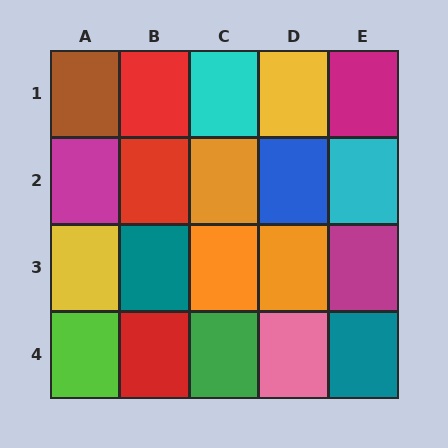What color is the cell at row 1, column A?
Brown.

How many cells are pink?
1 cell is pink.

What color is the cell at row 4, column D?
Pink.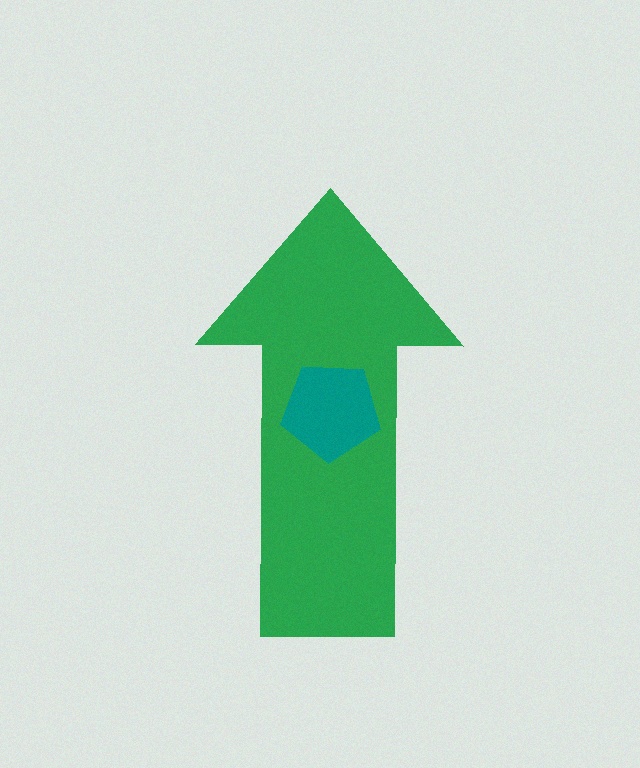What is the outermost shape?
The green arrow.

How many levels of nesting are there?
2.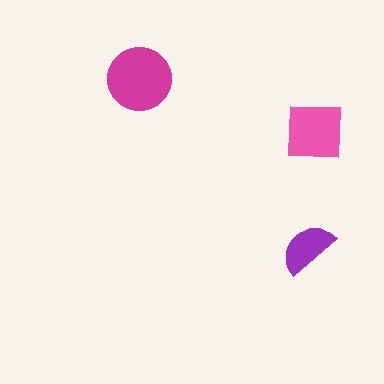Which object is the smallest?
The purple semicircle.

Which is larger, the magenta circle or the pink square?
The magenta circle.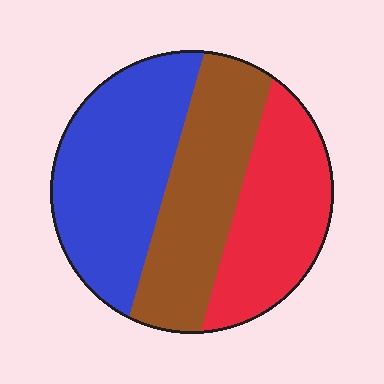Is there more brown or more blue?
Blue.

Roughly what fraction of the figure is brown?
Brown takes up about one third (1/3) of the figure.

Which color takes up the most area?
Blue, at roughly 40%.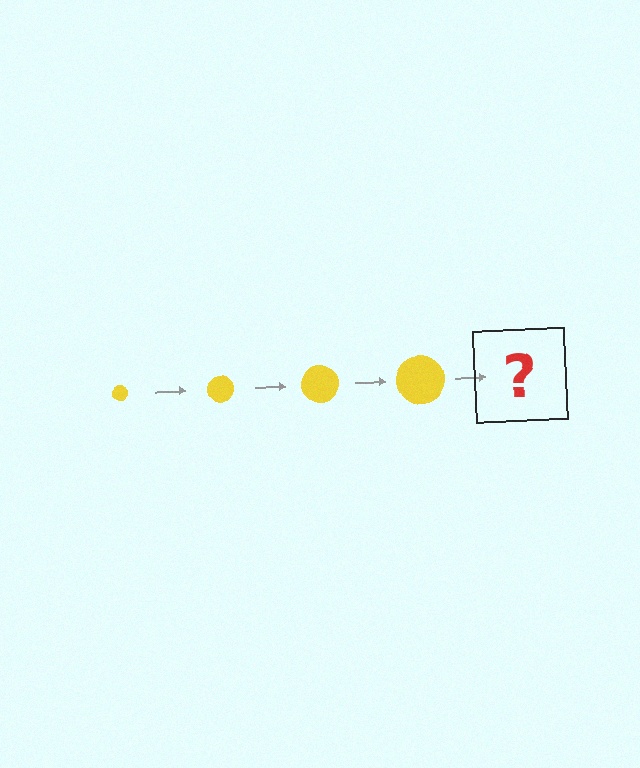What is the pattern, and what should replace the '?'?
The pattern is that the circle gets progressively larger each step. The '?' should be a yellow circle, larger than the previous one.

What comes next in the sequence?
The next element should be a yellow circle, larger than the previous one.